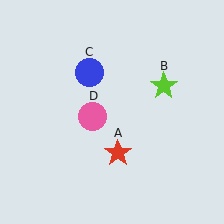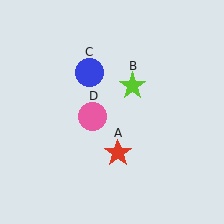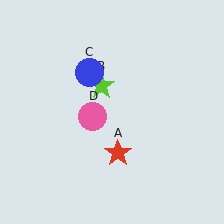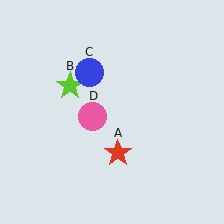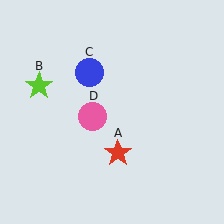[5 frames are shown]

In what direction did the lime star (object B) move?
The lime star (object B) moved left.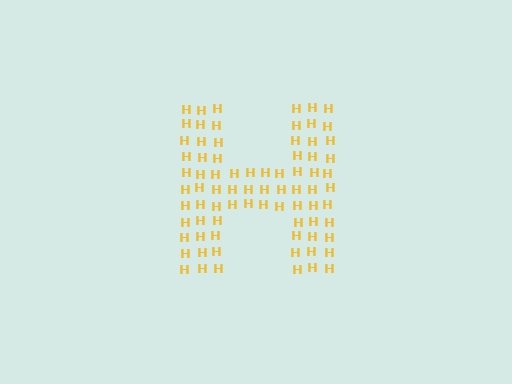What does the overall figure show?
The overall figure shows the letter H.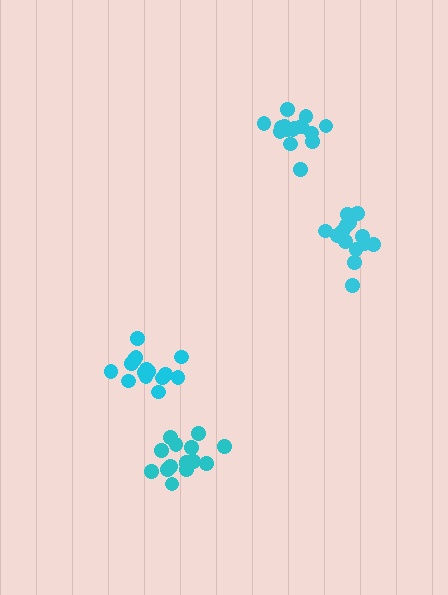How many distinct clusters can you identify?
There are 4 distinct clusters.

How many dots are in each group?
Group 1: 15 dots, Group 2: 15 dots, Group 3: 15 dots, Group 4: 14 dots (59 total).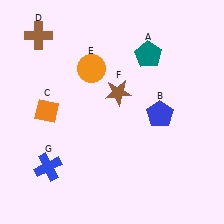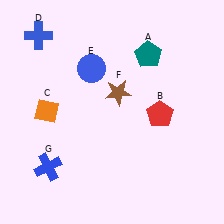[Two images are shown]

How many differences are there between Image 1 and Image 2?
There are 3 differences between the two images.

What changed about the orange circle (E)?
In Image 1, E is orange. In Image 2, it changed to blue.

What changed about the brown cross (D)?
In Image 1, D is brown. In Image 2, it changed to blue.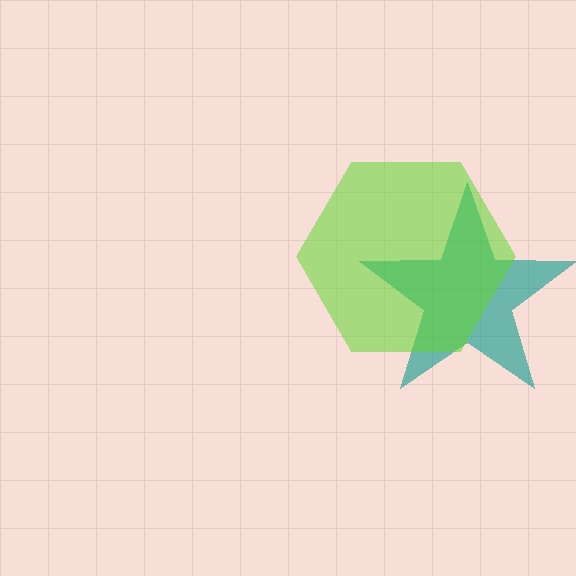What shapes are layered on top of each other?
The layered shapes are: a teal star, a lime hexagon.